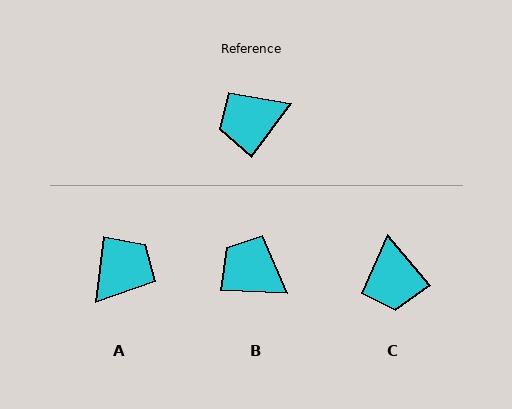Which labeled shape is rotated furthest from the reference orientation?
A, about 150 degrees away.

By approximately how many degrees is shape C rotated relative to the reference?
Approximately 76 degrees counter-clockwise.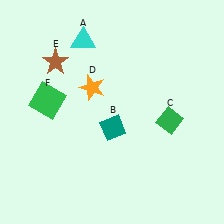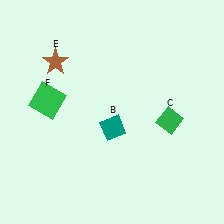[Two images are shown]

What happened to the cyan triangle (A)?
The cyan triangle (A) was removed in Image 2. It was in the top-left area of Image 1.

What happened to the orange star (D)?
The orange star (D) was removed in Image 2. It was in the top-left area of Image 1.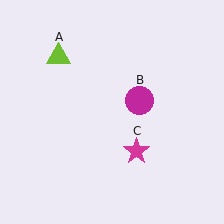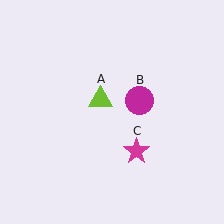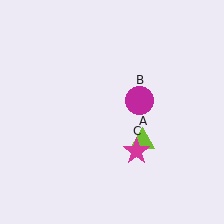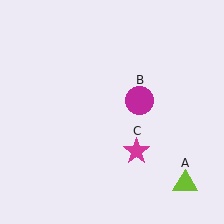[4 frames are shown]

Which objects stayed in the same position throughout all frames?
Magenta circle (object B) and magenta star (object C) remained stationary.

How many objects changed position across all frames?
1 object changed position: lime triangle (object A).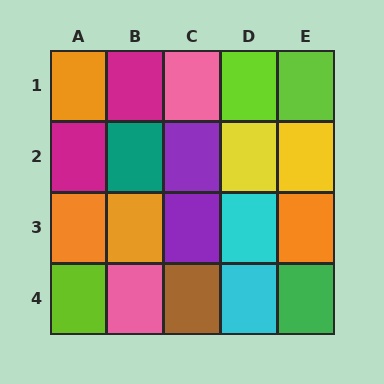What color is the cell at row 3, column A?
Orange.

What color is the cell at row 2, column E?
Yellow.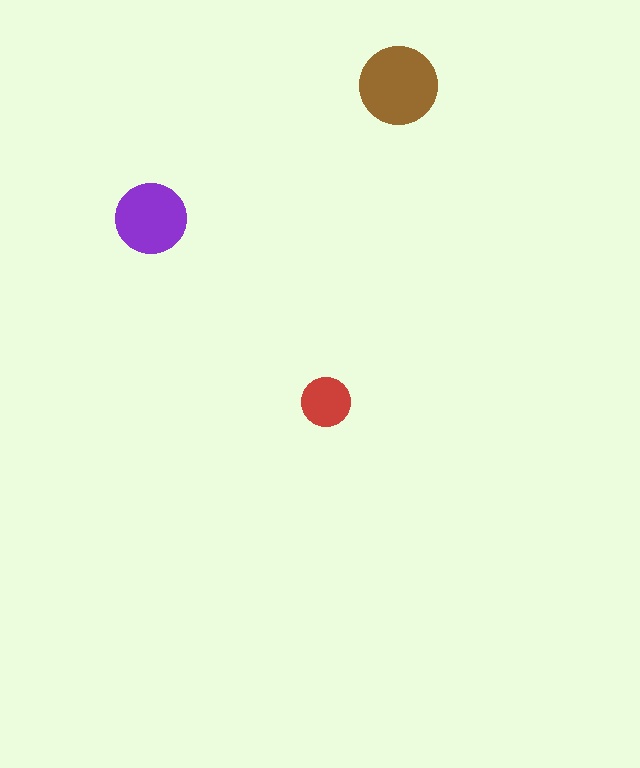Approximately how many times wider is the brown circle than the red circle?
About 1.5 times wider.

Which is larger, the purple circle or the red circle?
The purple one.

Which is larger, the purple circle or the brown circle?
The brown one.